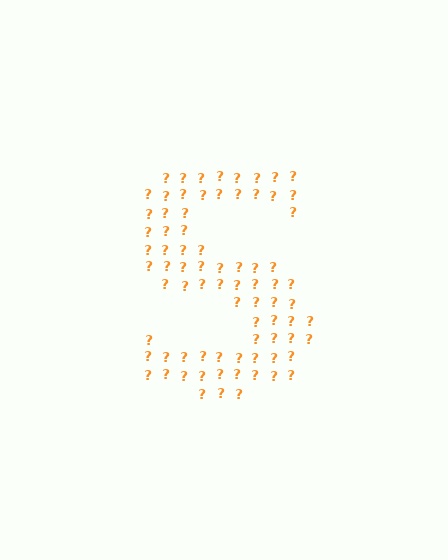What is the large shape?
The large shape is the letter S.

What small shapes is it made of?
It is made of small question marks.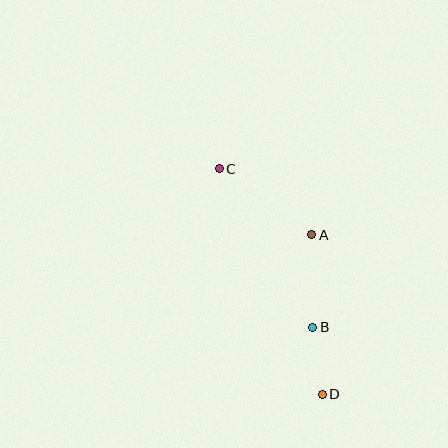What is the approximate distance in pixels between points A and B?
The distance between A and B is approximately 93 pixels.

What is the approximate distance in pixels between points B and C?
The distance between B and C is approximately 184 pixels.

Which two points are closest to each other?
Points B and D are closest to each other.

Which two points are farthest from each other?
Points C and D are farthest from each other.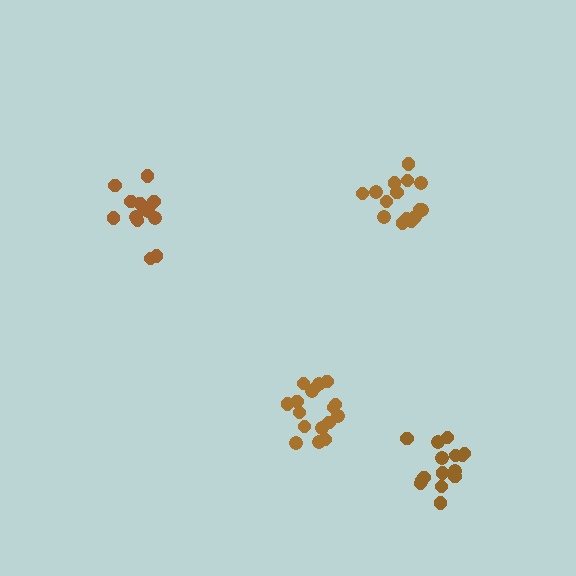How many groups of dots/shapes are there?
There are 4 groups.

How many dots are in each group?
Group 1: 15 dots, Group 2: 17 dots, Group 3: 15 dots, Group 4: 14 dots (61 total).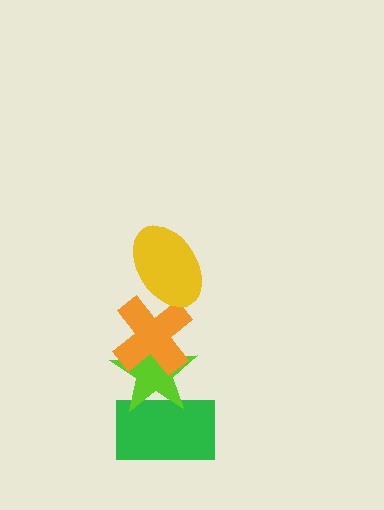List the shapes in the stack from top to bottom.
From top to bottom: the yellow ellipse, the orange cross, the lime star, the green rectangle.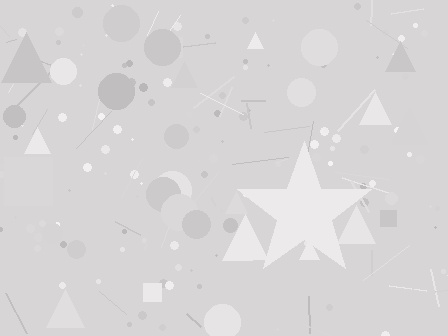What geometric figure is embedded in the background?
A star is embedded in the background.